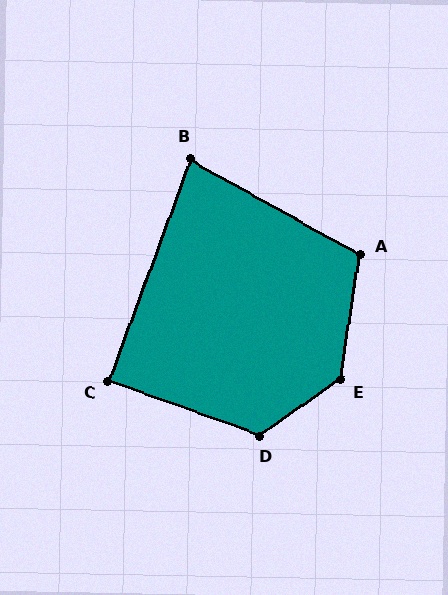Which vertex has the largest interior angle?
E, at approximately 133 degrees.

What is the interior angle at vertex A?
Approximately 110 degrees (obtuse).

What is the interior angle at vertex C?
Approximately 90 degrees (approximately right).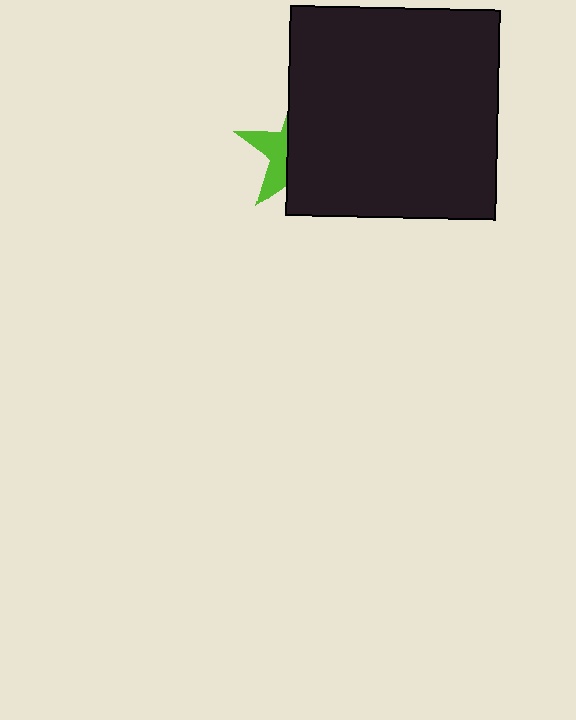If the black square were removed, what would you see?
You would see the complete lime star.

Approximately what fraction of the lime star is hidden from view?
Roughly 66% of the lime star is hidden behind the black square.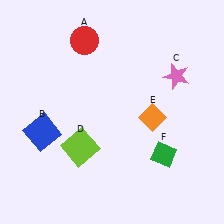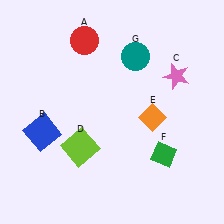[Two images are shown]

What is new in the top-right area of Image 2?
A teal circle (G) was added in the top-right area of Image 2.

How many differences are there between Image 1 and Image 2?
There is 1 difference between the two images.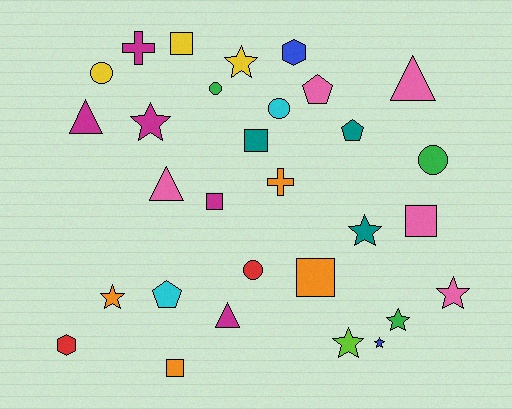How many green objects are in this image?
There are 3 green objects.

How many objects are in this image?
There are 30 objects.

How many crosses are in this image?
There are 2 crosses.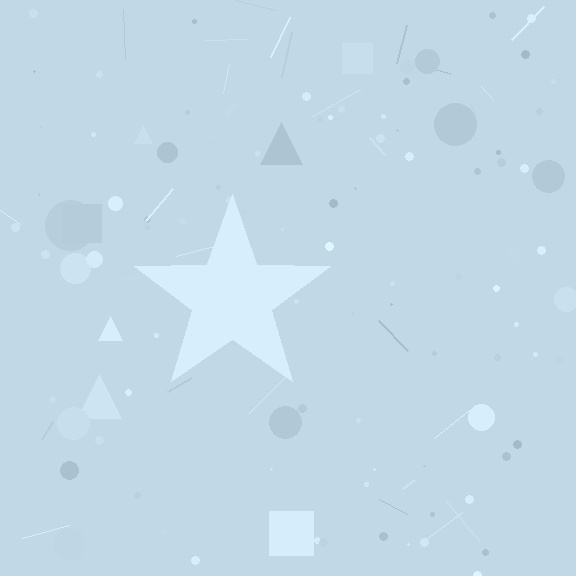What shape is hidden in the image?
A star is hidden in the image.